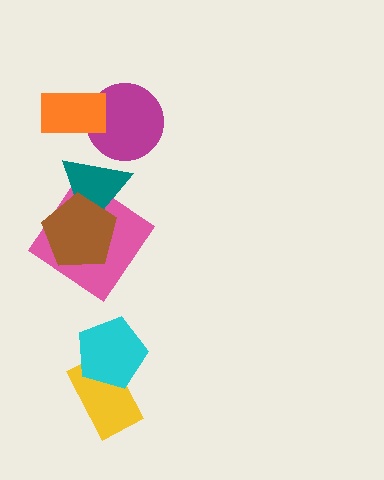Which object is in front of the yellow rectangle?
The cyan pentagon is in front of the yellow rectangle.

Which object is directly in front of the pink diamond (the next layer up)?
The teal triangle is directly in front of the pink diamond.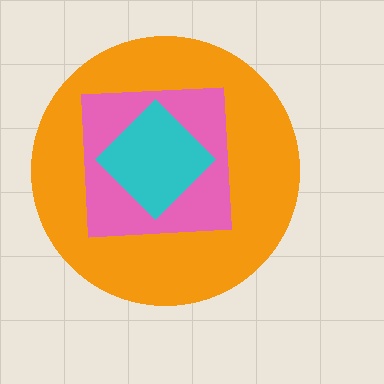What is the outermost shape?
The orange circle.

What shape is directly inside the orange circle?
The pink square.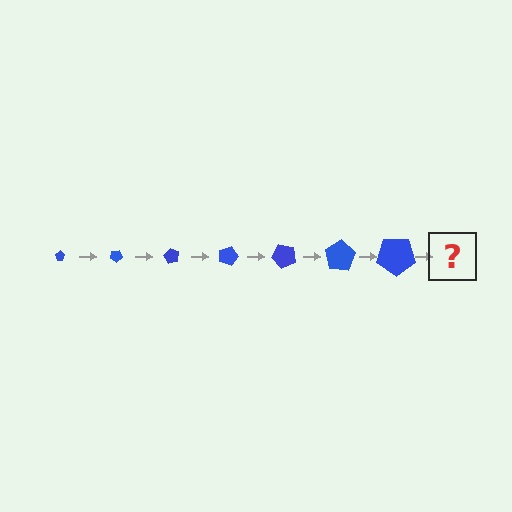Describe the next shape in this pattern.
It should be a pentagon, larger than the previous one and rotated 210 degrees from the start.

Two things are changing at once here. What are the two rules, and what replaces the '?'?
The two rules are that the pentagon grows larger each step and it rotates 30 degrees each step. The '?' should be a pentagon, larger than the previous one and rotated 210 degrees from the start.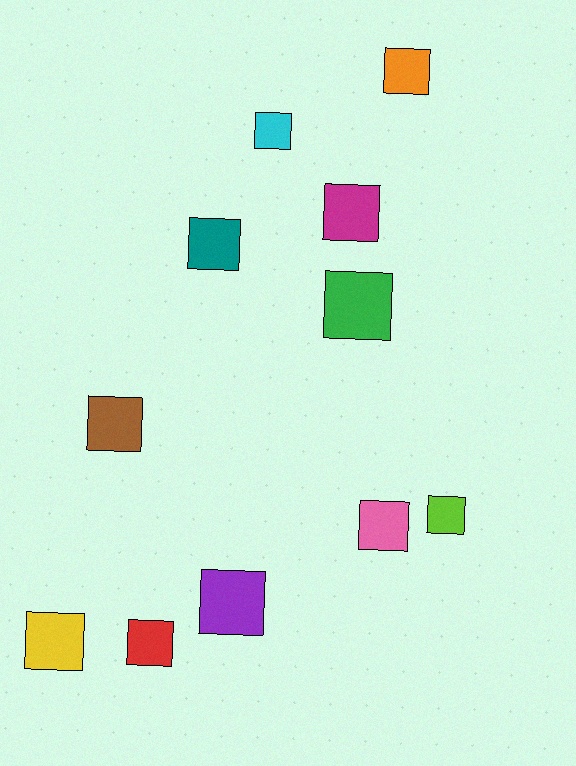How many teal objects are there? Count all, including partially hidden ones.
There is 1 teal object.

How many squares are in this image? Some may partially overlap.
There are 11 squares.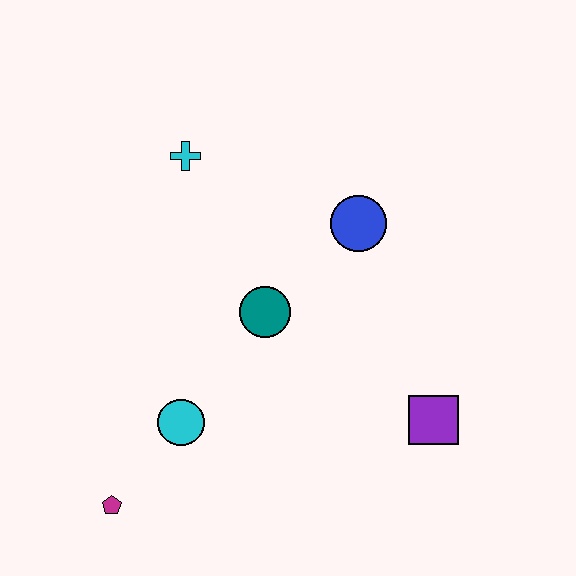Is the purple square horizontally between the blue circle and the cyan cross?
No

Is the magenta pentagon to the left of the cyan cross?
Yes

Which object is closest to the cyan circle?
The magenta pentagon is closest to the cyan circle.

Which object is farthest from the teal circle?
The magenta pentagon is farthest from the teal circle.